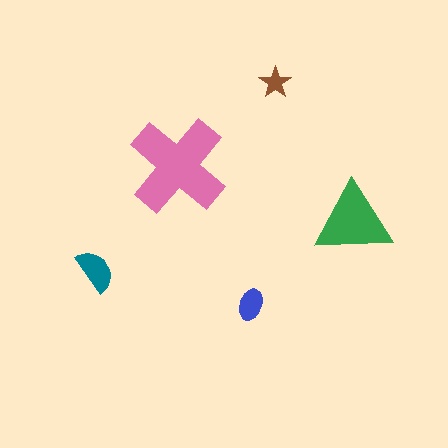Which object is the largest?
The pink cross.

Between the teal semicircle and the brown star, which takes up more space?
The teal semicircle.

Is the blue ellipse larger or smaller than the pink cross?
Smaller.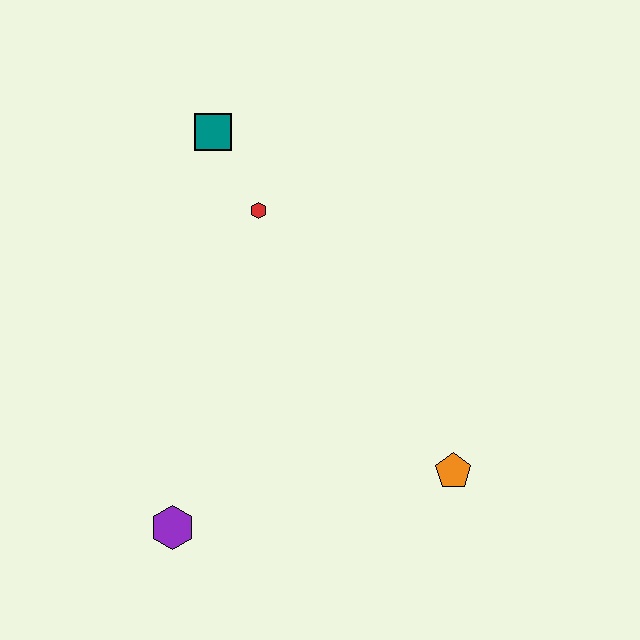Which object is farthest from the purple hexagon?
The teal square is farthest from the purple hexagon.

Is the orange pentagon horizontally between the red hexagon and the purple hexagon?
No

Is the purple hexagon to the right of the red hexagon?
No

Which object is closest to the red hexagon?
The teal square is closest to the red hexagon.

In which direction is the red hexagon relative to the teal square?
The red hexagon is below the teal square.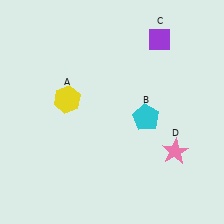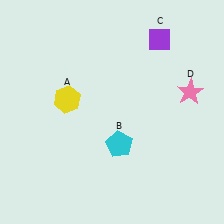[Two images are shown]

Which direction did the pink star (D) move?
The pink star (D) moved up.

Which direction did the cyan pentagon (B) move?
The cyan pentagon (B) moved down.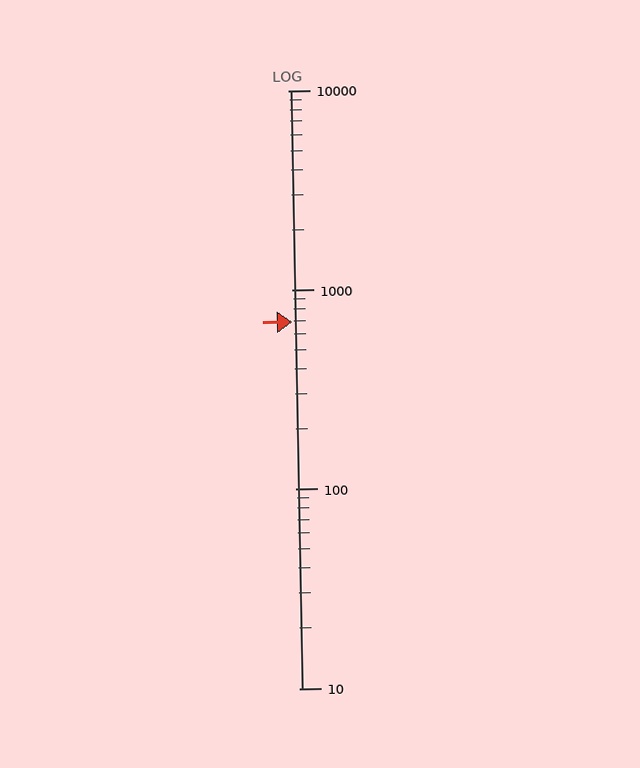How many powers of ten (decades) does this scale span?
The scale spans 3 decades, from 10 to 10000.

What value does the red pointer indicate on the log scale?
The pointer indicates approximately 690.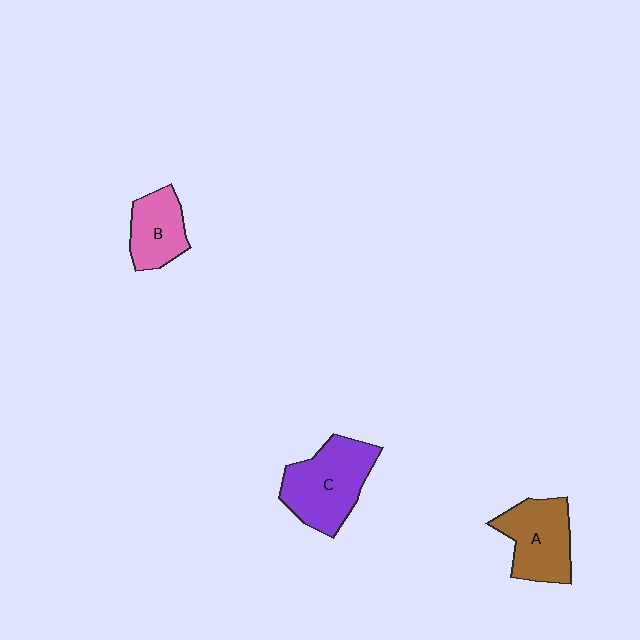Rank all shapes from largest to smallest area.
From largest to smallest: C (purple), A (brown), B (pink).